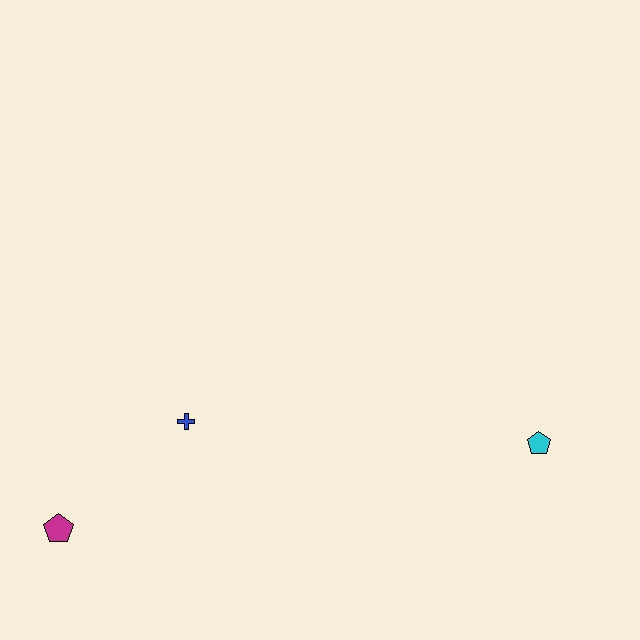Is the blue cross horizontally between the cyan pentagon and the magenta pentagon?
Yes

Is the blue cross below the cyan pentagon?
No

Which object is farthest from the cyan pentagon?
The magenta pentagon is farthest from the cyan pentagon.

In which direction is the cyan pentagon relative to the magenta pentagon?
The cyan pentagon is to the right of the magenta pentagon.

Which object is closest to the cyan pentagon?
The blue cross is closest to the cyan pentagon.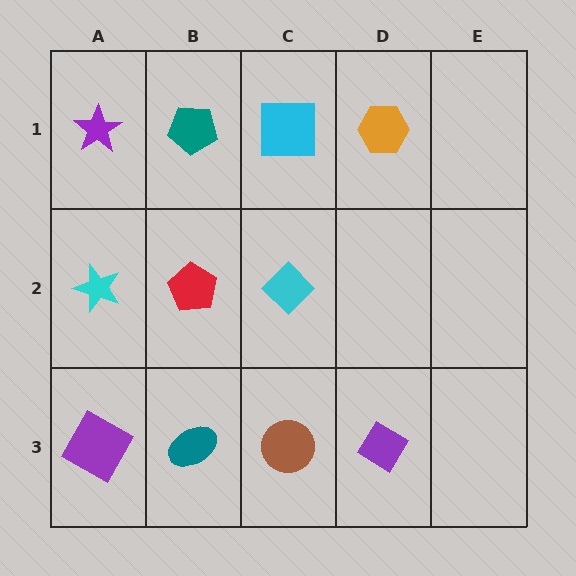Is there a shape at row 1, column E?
No, that cell is empty.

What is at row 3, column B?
A teal ellipse.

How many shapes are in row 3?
4 shapes.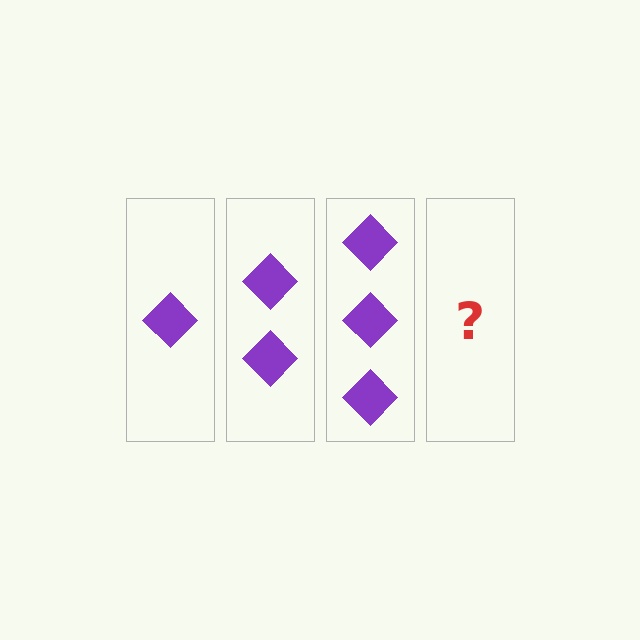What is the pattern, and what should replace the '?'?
The pattern is that each step adds one more diamond. The '?' should be 4 diamonds.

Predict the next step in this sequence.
The next step is 4 diamonds.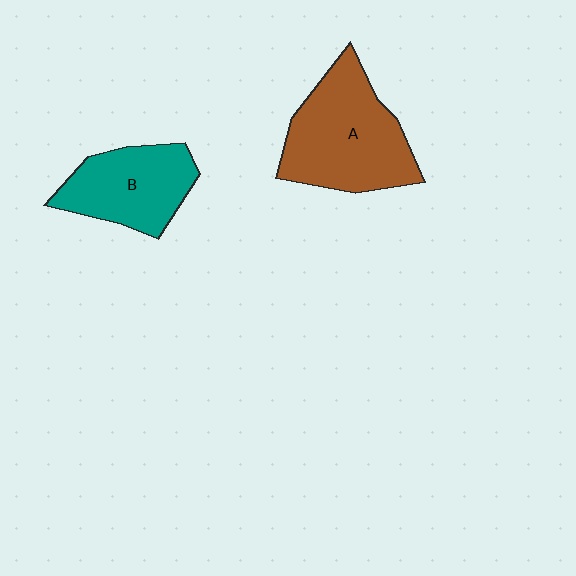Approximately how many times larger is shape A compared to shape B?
Approximately 1.4 times.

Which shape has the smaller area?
Shape B (teal).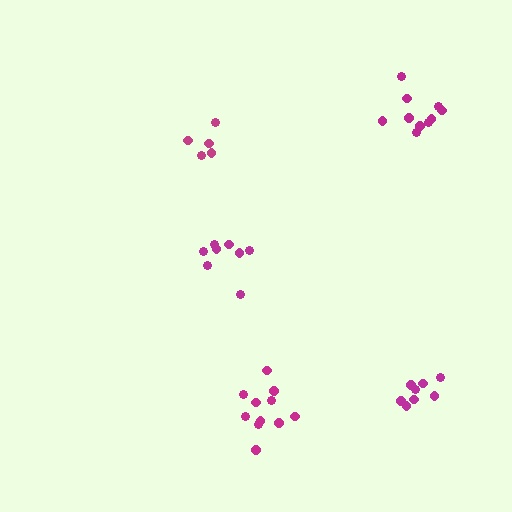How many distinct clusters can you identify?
There are 5 distinct clusters.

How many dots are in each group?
Group 1: 10 dots, Group 2: 11 dots, Group 3: 5 dots, Group 4: 8 dots, Group 5: 8 dots (42 total).